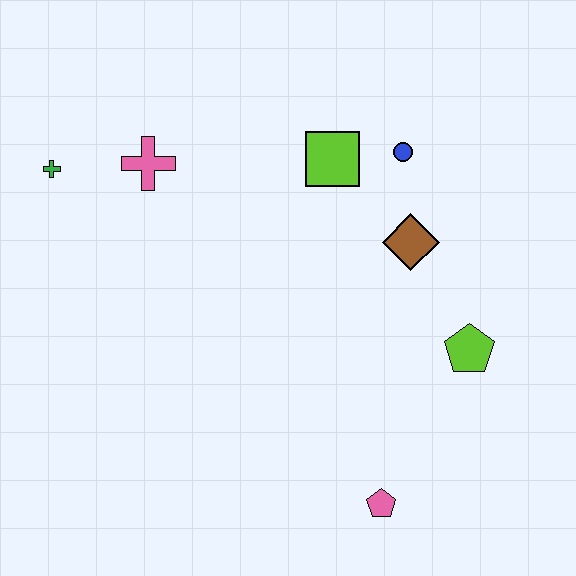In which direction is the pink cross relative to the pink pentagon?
The pink cross is above the pink pentagon.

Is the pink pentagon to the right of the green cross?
Yes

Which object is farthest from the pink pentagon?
The green cross is farthest from the pink pentagon.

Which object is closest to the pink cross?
The green cross is closest to the pink cross.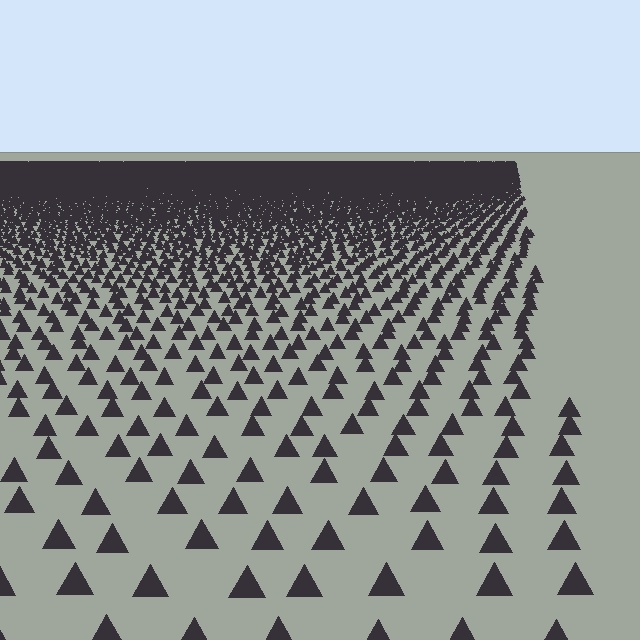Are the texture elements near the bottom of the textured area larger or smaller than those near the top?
Larger. Near the bottom, elements are closer to the viewer and appear at a bigger on-screen size.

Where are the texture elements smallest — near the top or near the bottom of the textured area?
Near the top.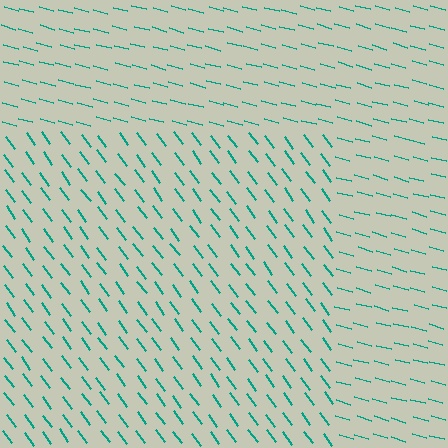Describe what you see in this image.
The image is filled with small teal line segments. A rectangle region in the image has lines oriented differently from the surrounding lines, creating a visible texture boundary.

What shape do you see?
I see a rectangle.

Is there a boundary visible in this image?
Yes, there is a texture boundary formed by a change in line orientation.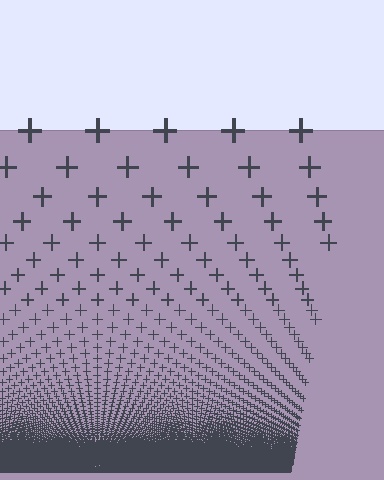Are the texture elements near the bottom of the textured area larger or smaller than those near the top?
Smaller. The gradient is inverted — elements near the bottom are smaller and denser.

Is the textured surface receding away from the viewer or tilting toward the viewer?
The surface appears to tilt toward the viewer. Texture elements get larger and sparser toward the top.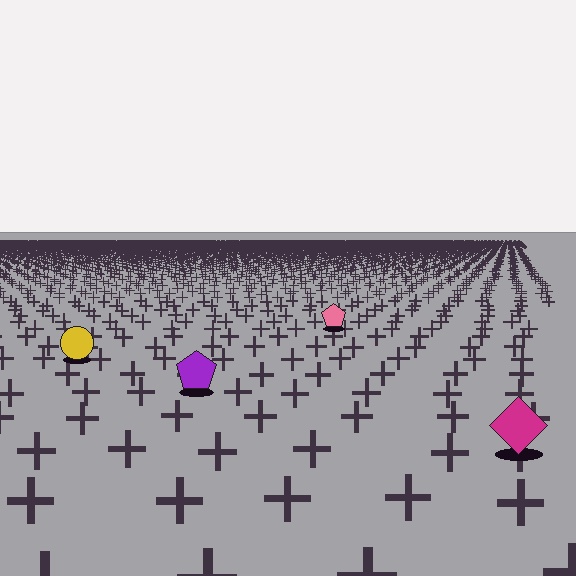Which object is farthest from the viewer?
The pink pentagon is farthest from the viewer. It appears smaller and the ground texture around it is denser.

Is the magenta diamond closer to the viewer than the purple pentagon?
Yes. The magenta diamond is closer — you can tell from the texture gradient: the ground texture is coarser near it.